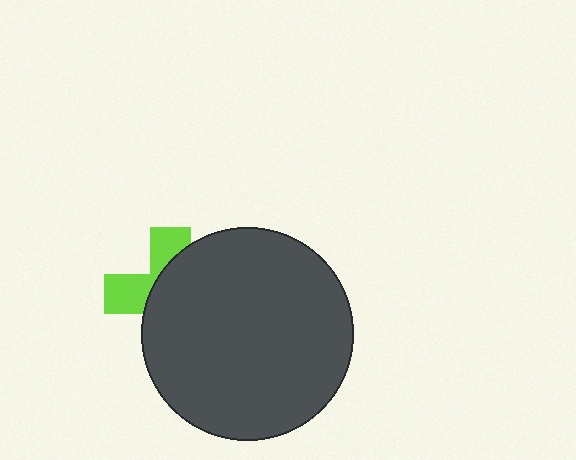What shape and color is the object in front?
The object in front is a dark gray circle.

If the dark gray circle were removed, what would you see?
You would see the complete lime cross.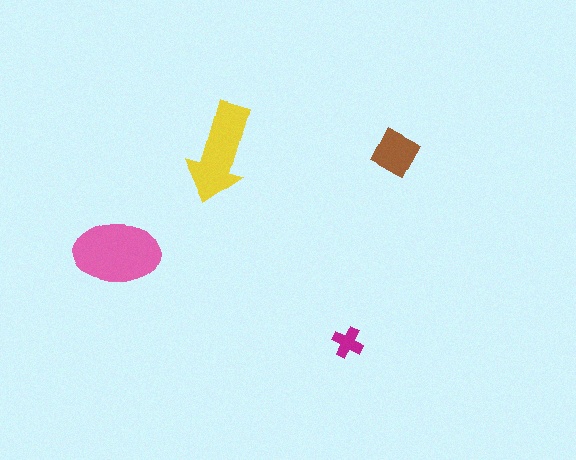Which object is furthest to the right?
The brown square is rightmost.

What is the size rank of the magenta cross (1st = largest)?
4th.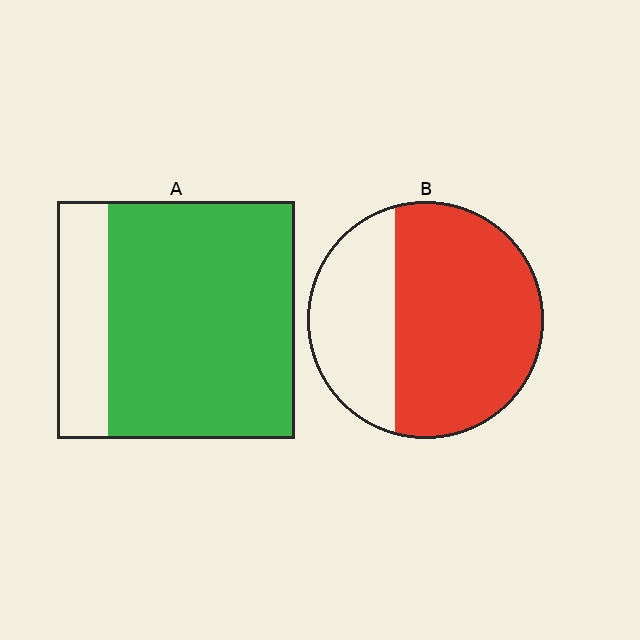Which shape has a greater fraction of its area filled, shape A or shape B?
Shape A.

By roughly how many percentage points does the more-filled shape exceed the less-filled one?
By roughly 10 percentage points (A over B).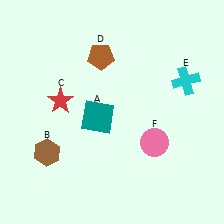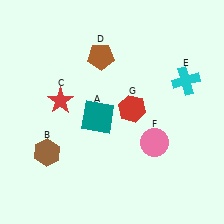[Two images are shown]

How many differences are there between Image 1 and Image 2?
There is 1 difference between the two images.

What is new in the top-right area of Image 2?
A red hexagon (G) was added in the top-right area of Image 2.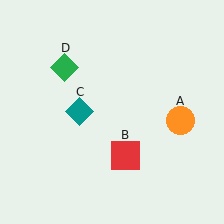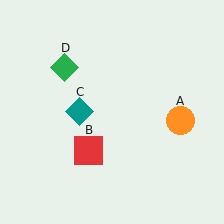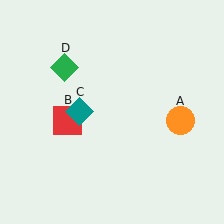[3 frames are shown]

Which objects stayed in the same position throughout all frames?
Orange circle (object A) and teal diamond (object C) and green diamond (object D) remained stationary.